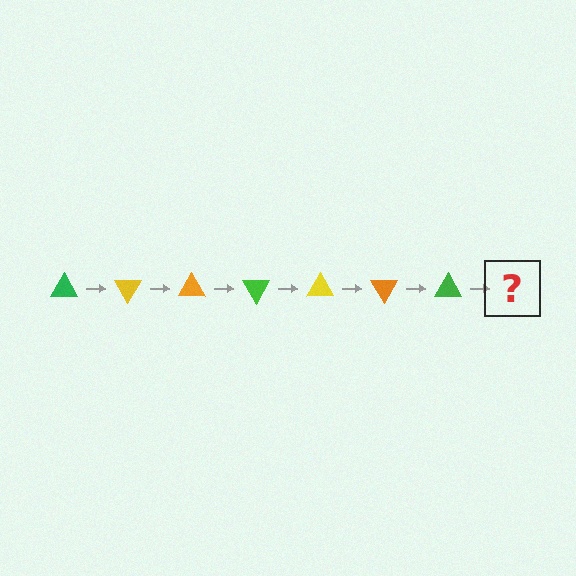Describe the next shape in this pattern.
It should be a yellow triangle, rotated 420 degrees from the start.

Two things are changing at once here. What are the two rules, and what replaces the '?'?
The two rules are that it rotates 60 degrees each step and the color cycles through green, yellow, and orange. The '?' should be a yellow triangle, rotated 420 degrees from the start.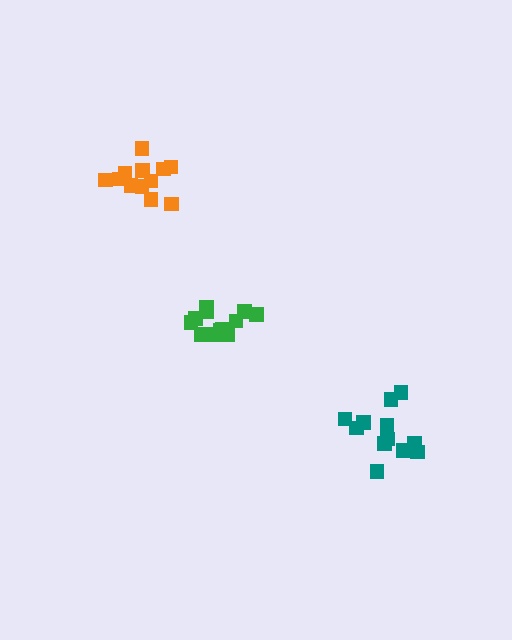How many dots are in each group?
Group 1: 13 dots, Group 2: 12 dots, Group 3: 12 dots (37 total).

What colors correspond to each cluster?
The clusters are colored: teal, green, orange.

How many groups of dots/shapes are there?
There are 3 groups.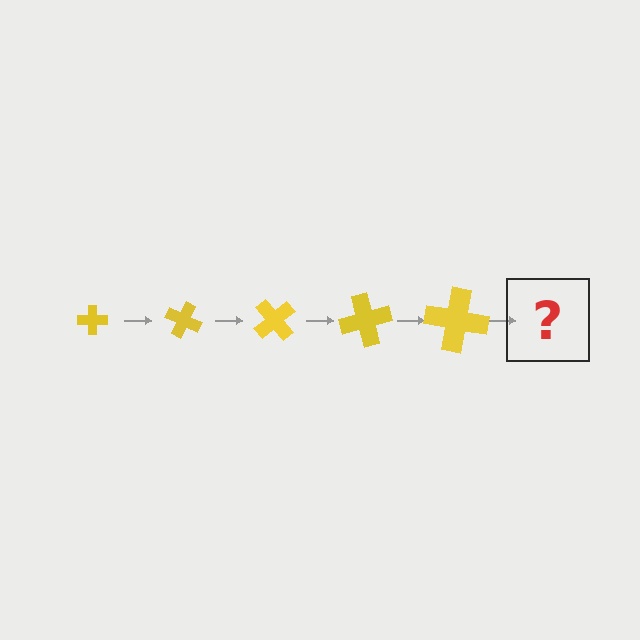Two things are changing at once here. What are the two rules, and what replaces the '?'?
The two rules are that the cross grows larger each step and it rotates 25 degrees each step. The '?' should be a cross, larger than the previous one and rotated 125 degrees from the start.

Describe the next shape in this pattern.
It should be a cross, larger than the previous one and rotated 125 degrees from the start.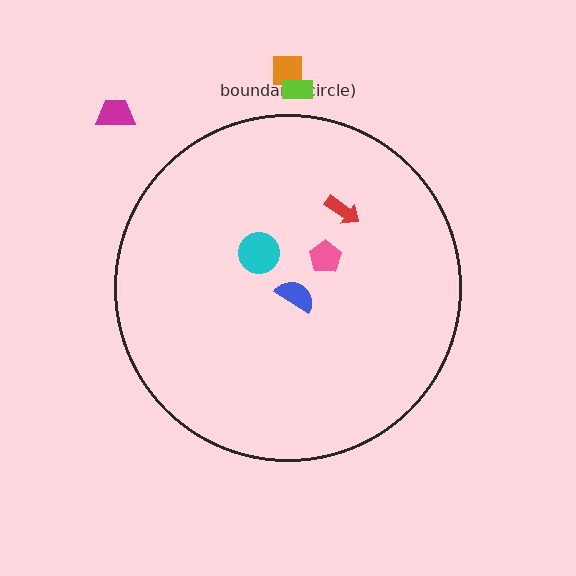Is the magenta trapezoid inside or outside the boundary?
Outside.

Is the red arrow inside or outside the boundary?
Inside.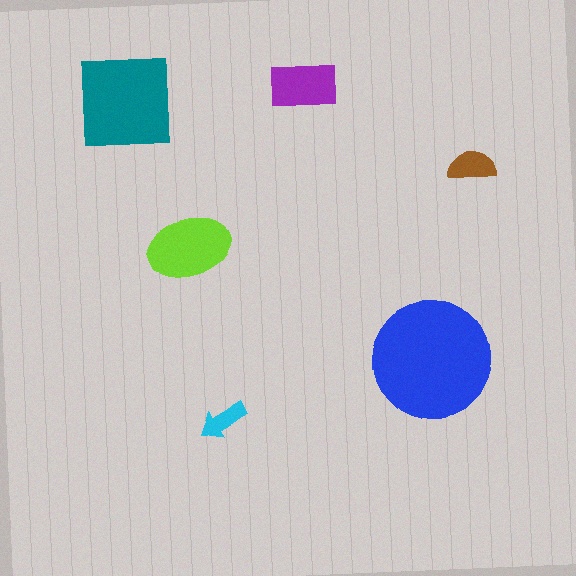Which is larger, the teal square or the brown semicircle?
The teal square.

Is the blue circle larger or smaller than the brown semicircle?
Larger.